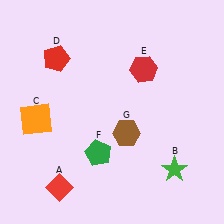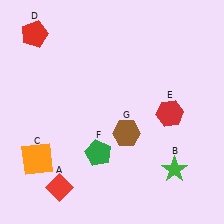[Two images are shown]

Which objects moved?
The objects that moved are: the orange square (C), the red pentagon (D), the red hexagon (E).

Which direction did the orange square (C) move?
The orange square (C) moved down.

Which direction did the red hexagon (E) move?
The red hexagon (E) moved down.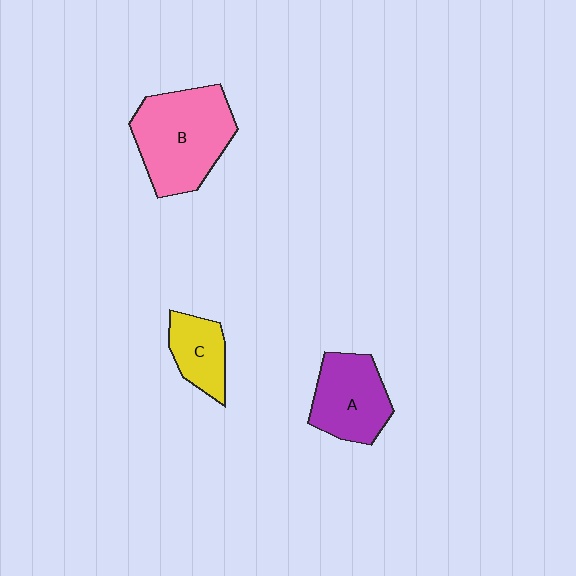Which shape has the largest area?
Shape B (pink).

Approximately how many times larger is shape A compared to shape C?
Approximately 1.5 times.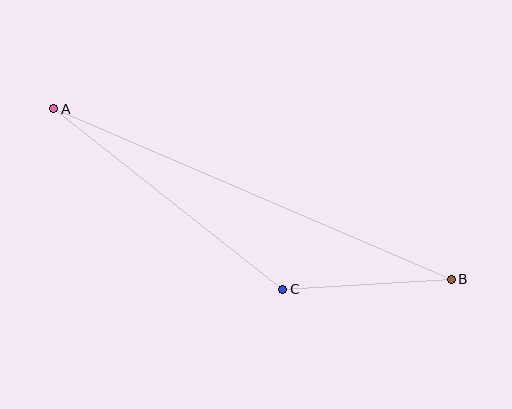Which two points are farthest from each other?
Points A and B are farthest from each other.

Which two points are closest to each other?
Points B and C are closest to each other.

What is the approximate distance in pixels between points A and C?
The distance between A and C is approximately 292 pixels.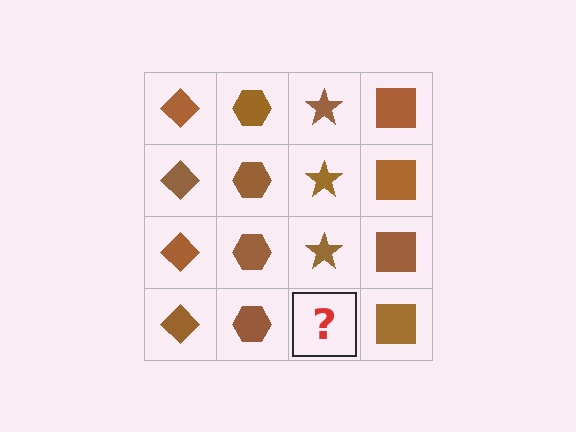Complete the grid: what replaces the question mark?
The question mark should be replaced with a brown star.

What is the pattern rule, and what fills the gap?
The rule is that each column has a consistent shape. The gap should be filled with a brown star.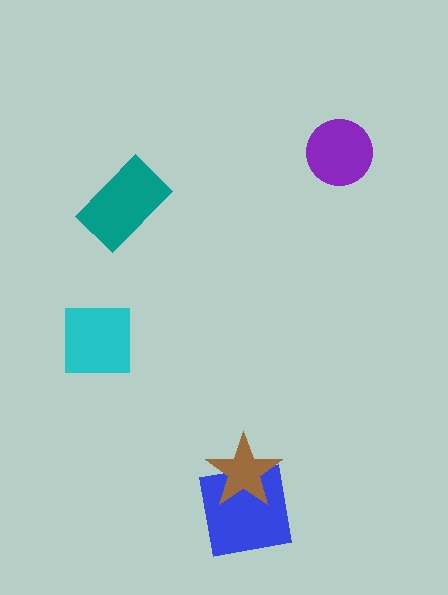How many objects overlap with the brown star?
1 object overlaps with the brown star.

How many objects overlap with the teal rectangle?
0 objects overlap with the teal rectangle.